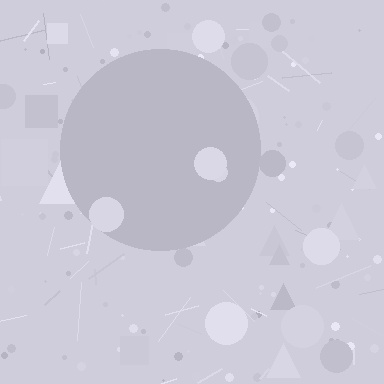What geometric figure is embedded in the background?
A circle is embedded in the background.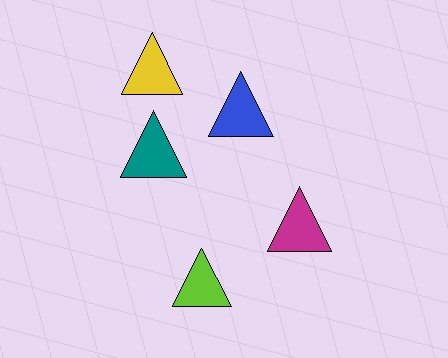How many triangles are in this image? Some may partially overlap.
There are 5 triangles.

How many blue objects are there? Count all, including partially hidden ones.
There is 1 blue object.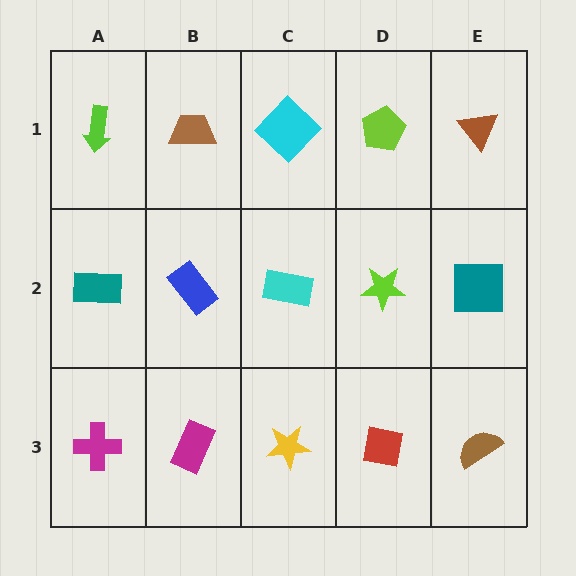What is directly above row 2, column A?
A lime arrow.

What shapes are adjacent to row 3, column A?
A teal rectangle (row 2, column A), a magenta rectangle (row 3, column B).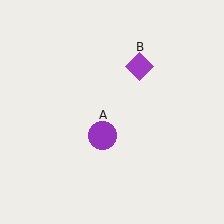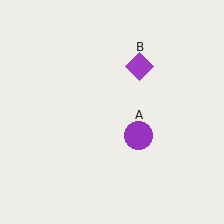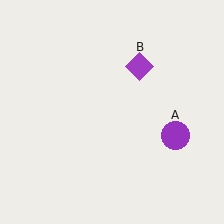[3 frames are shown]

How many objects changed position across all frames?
1 object changed position: purple circle (object A).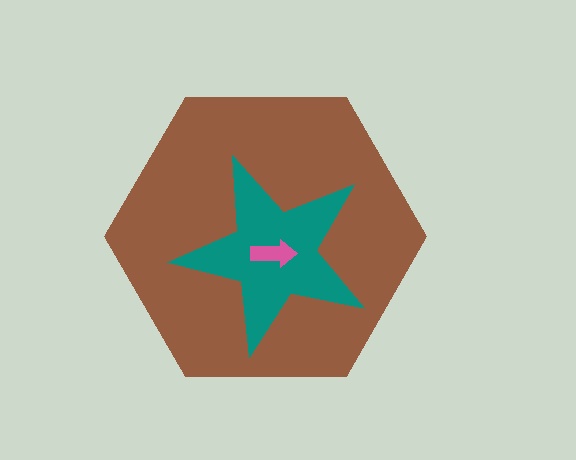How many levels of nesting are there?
3.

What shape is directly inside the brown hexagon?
The teal star.